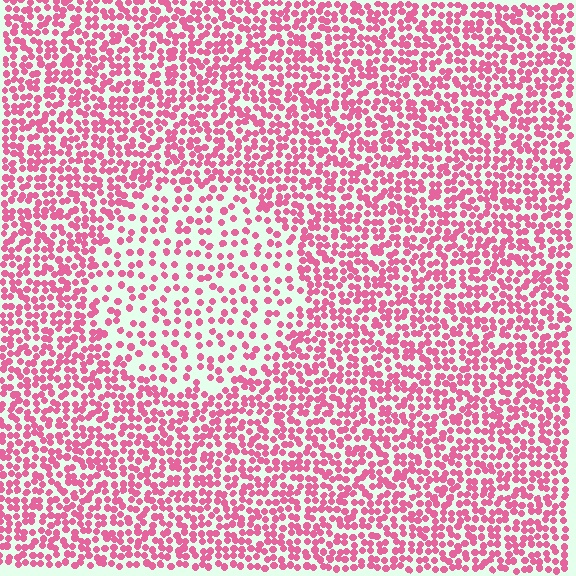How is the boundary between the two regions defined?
The boundary is defined by a change in element density (approximately 2.0x ratio). All elements are the same color, size, and shape.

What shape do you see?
I see a circle.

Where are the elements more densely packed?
The elements are more densely packed outside the circle boundary.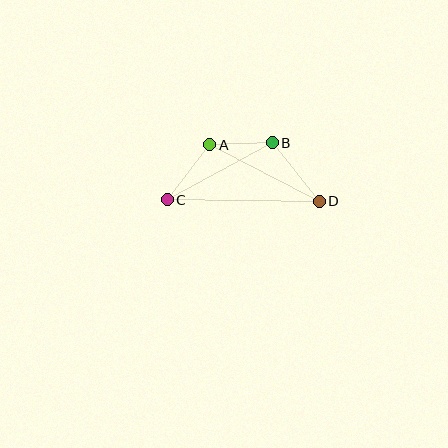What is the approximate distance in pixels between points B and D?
The distance between B and D is approximately 75 pixels.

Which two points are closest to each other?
Points A and B are closest to each other.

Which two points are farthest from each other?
Points C and D are farthest from each other.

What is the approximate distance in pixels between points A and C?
The distance between A and C is approximately 70 pixels.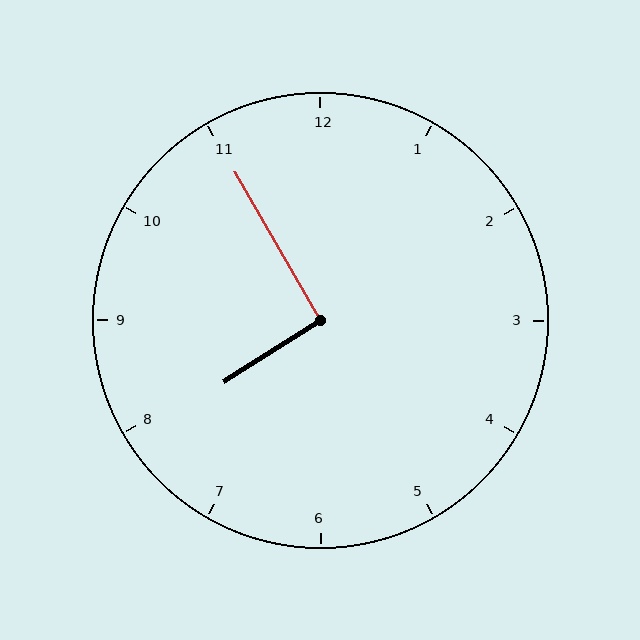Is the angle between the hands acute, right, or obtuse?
It is right.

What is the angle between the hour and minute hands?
Approximately 92 degrees.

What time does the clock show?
7:55.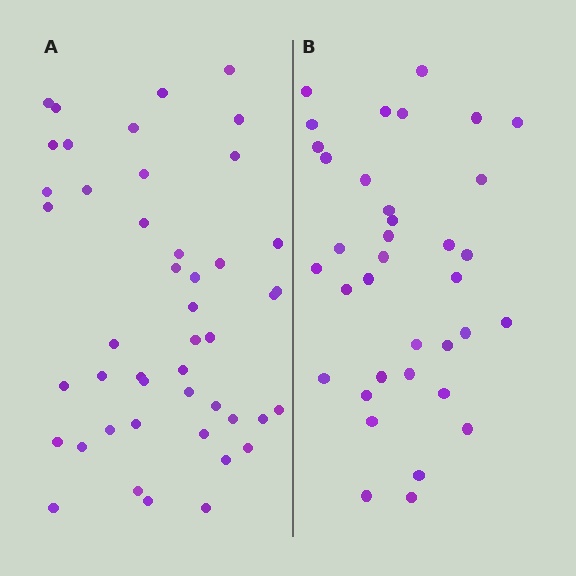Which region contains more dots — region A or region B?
Region A (the left region) has more dots.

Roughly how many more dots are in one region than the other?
Region A has roughly 10 or so more dots than region B.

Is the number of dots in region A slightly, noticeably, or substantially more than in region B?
Region A has noticeably more, but not dramatically so. The ratio is roughly 1.3 to 1.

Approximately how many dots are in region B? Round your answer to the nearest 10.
About 40 dots. (The exact count is 36, which rounds to 40.)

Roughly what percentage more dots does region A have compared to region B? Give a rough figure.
About 30% more.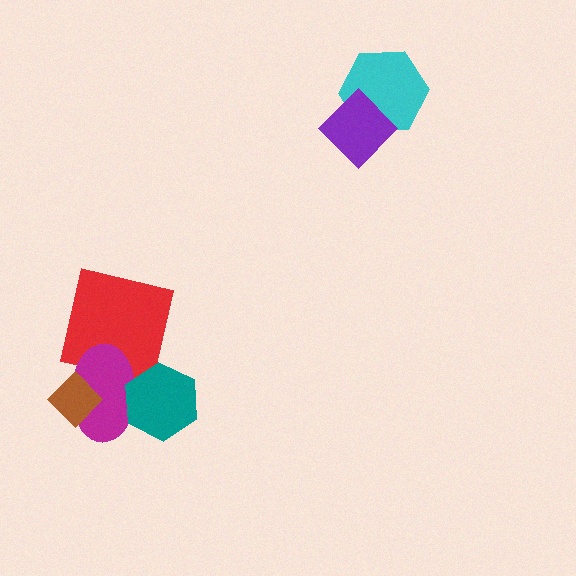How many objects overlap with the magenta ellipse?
3 objects overlap with the magenta ellipse.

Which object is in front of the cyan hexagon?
The purple diamond is in front of the cyan hexagon.